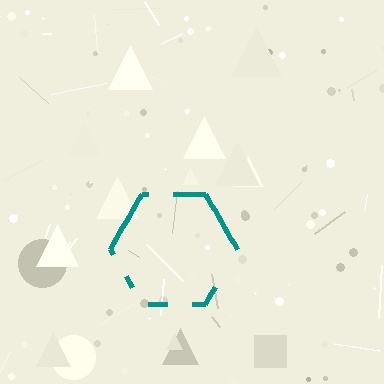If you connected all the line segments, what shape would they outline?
They would outline a hexagon.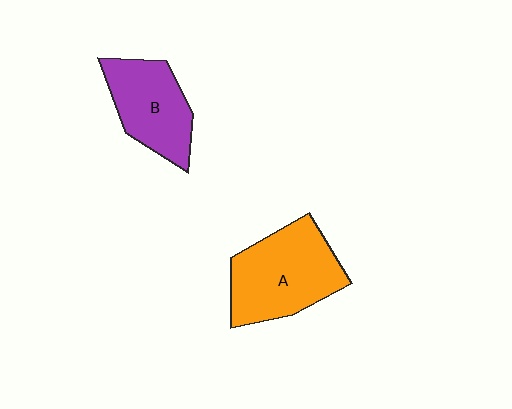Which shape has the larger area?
Shape A (orange).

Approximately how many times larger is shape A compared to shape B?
Approximately 1.3 times.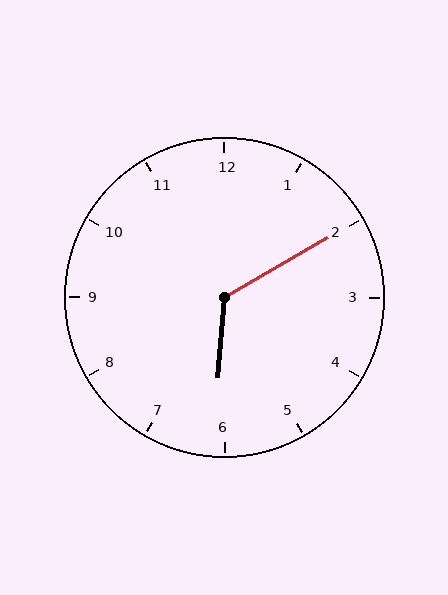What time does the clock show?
6:10.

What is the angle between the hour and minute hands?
Approximately 125 degrees.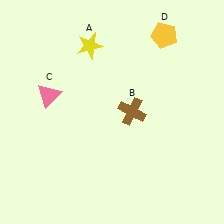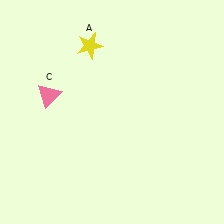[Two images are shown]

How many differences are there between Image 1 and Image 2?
There are 2 differences between the two images.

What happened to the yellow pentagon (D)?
The yellow pentagon (D) was removed in Image 2. It was in the top-right area of Image 1.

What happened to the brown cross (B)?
The brown cross (B) was removed in Image 2. It was in the top-right area of Image 1.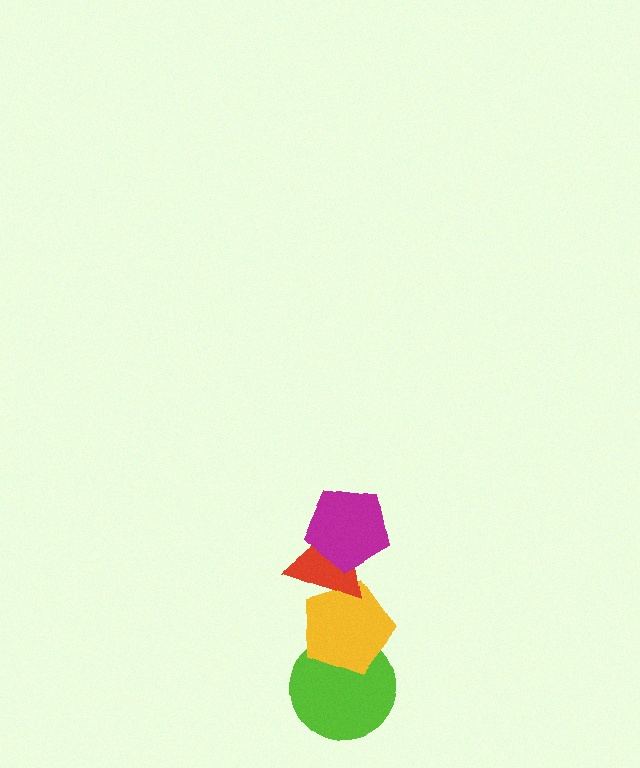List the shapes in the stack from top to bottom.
From top to bottom: the magenta pentagon, the red triangle, the yellow pentagon, the lime circle.